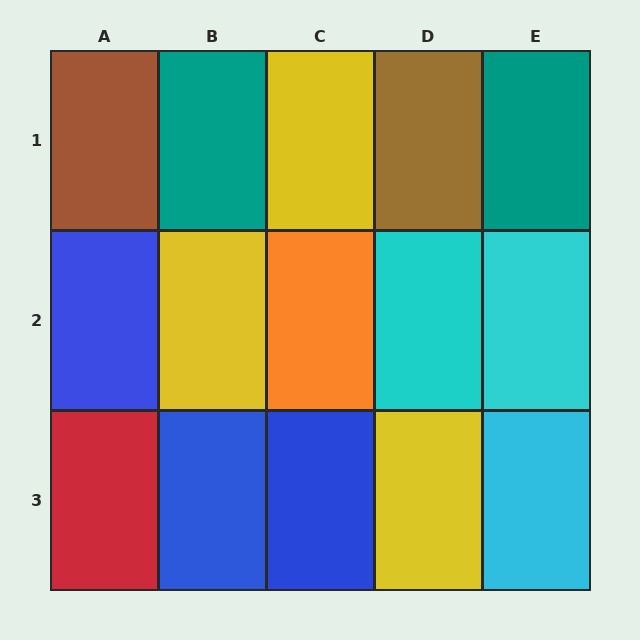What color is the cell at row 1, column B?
Teal.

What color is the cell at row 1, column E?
Teal.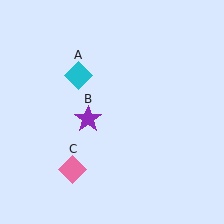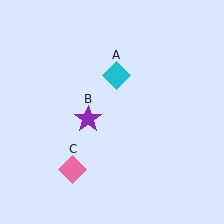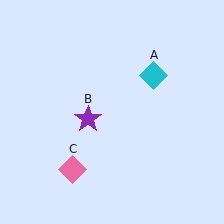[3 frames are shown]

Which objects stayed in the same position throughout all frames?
Purple star (object B) and pink diamond (object C) remained stationary.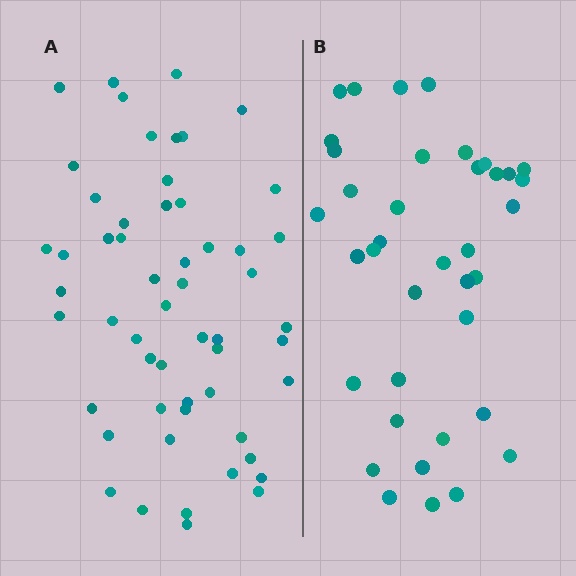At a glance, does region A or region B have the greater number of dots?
Region A (the left region) has more dots.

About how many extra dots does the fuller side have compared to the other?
Region A has approximately 15 more dots than region B.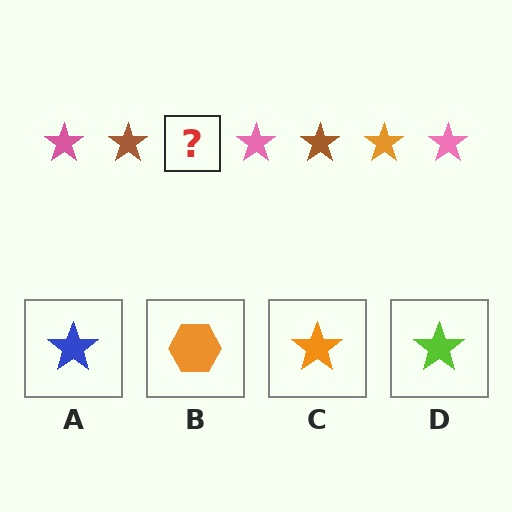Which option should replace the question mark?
Option C.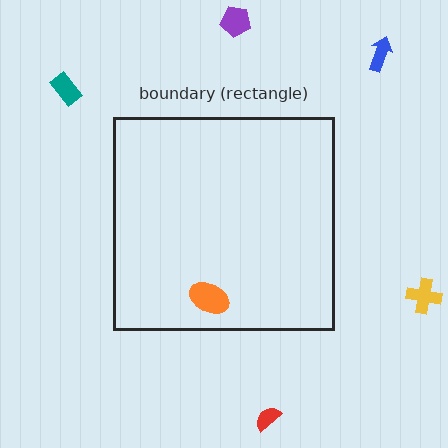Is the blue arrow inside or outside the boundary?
Outside.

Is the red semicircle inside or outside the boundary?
Outside.